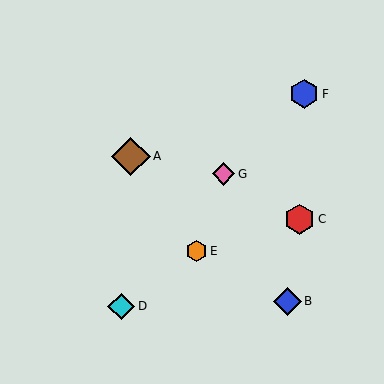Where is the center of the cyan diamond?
The center of the cyan diamond is at (121, 306).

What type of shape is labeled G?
Shape G is a pink diamond.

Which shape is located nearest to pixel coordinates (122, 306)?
The cyan diamond (labeled D) at (121, 306) is nearest to that location.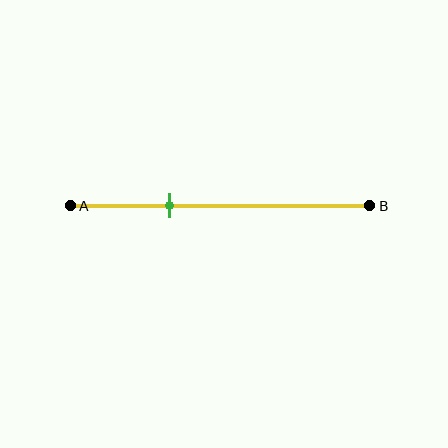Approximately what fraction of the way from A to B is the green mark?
The green mark is approximately 35% of the way from A to B.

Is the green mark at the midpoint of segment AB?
No, the mark is at about 35% from A, not at the 50% midpoint.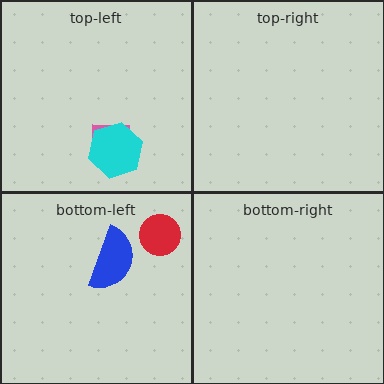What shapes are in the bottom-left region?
The blue semicircle, the red circle.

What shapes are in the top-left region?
The pink square, the cyan hexagon.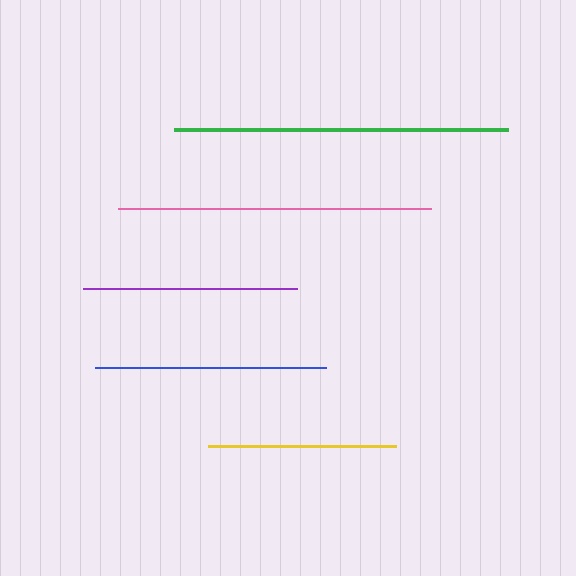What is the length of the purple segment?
The purple segment is approximately 215 pixels long.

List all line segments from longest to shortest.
From longest to shortest: green, pink, blue, purple, yellow.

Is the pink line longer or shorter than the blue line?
The pink line is longer than the blue line.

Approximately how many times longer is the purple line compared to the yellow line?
The purple line is approximately 1.1 times the length of the yellow line.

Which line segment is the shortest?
The yellow line is the shortest at approximately 188 pixels.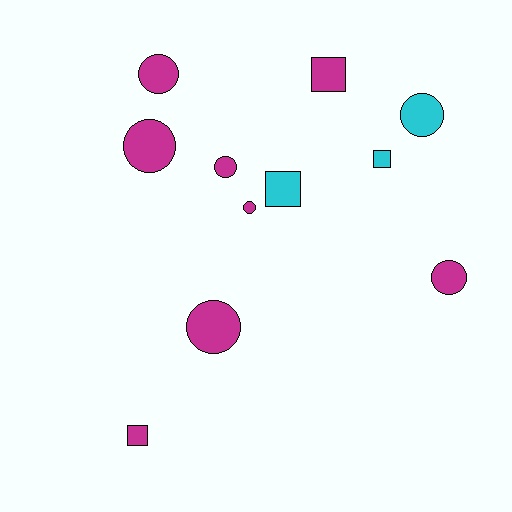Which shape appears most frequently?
Circle, with 7 objects.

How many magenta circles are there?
There are 6 magenta circles.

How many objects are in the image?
There are 11 objects.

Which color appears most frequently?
Magenta, with 8 objects.